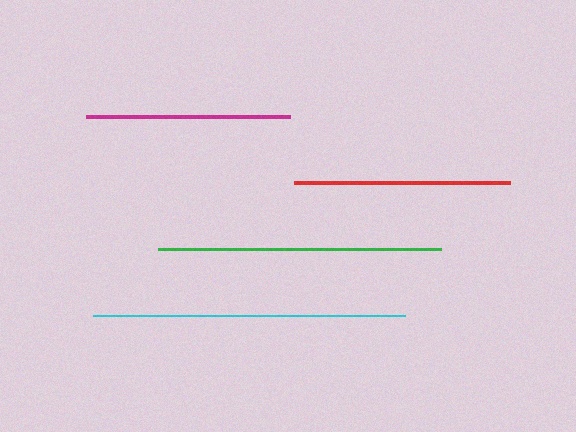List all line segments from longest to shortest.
From longest to shortest: cyan, green, red, magenta.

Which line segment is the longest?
The cyan line is the longest at approximately 313 pixels.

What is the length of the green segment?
The green segment is approximately 284 pixels long.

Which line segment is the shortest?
The magenta line is the shortest at approximately 204 pixels.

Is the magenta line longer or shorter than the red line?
The red line is longer than the magenta line.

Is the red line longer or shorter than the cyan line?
The cyan line is longer than the red line.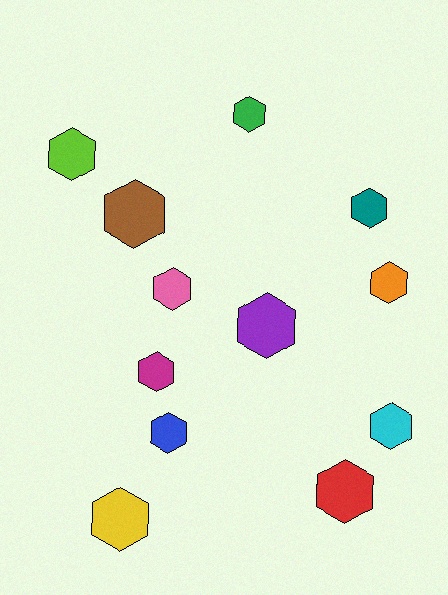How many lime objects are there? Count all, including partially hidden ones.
There is 1 lime object.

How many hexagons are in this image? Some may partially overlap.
There are 12 hexagons.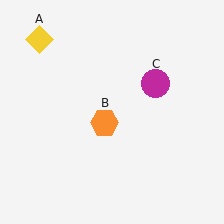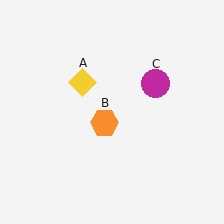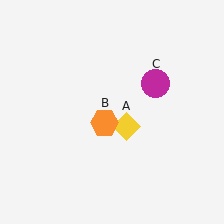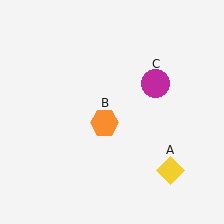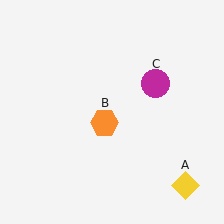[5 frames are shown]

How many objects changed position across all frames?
1 object changed position: yellow diamond (object A).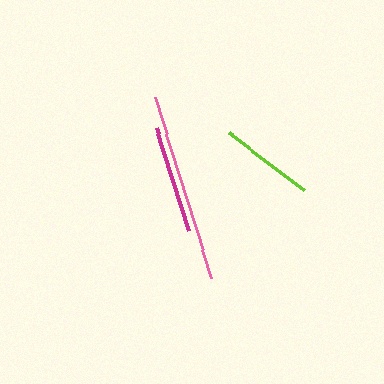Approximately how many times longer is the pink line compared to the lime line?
The pink line is approximately 2.0 times the length of the lime line.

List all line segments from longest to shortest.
From longest to shortest: pink, magenta, lime.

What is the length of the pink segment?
The pink segment is approximately 190 pixels long.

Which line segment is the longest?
The pink line is the longest at approximately 190 pixels.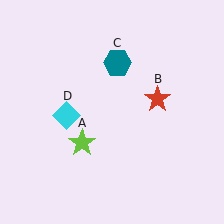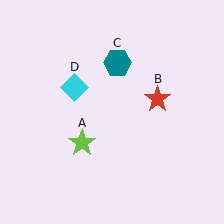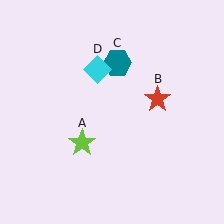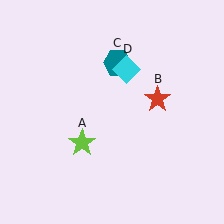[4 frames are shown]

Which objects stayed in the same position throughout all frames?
Lime star (object A) and red star (object B) and teal hexagon (object C) remained stationary.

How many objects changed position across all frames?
1 object changed position: cyan diamond (object D).